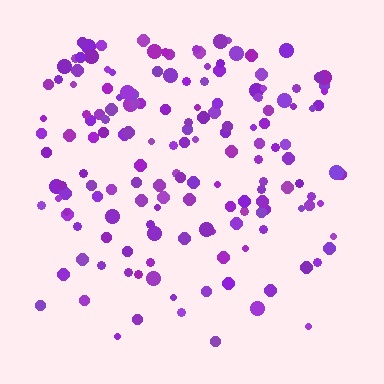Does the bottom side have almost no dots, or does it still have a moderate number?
Still a moderate number, just noticeably fewer than the top.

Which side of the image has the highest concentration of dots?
The top.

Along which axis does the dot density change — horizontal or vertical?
Vertical.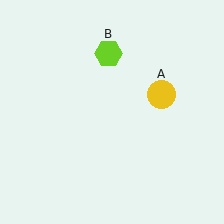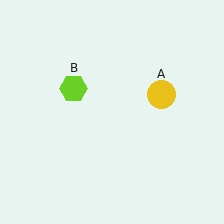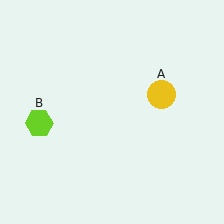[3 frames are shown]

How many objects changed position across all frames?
1 object changed position: lime hexagon (object B).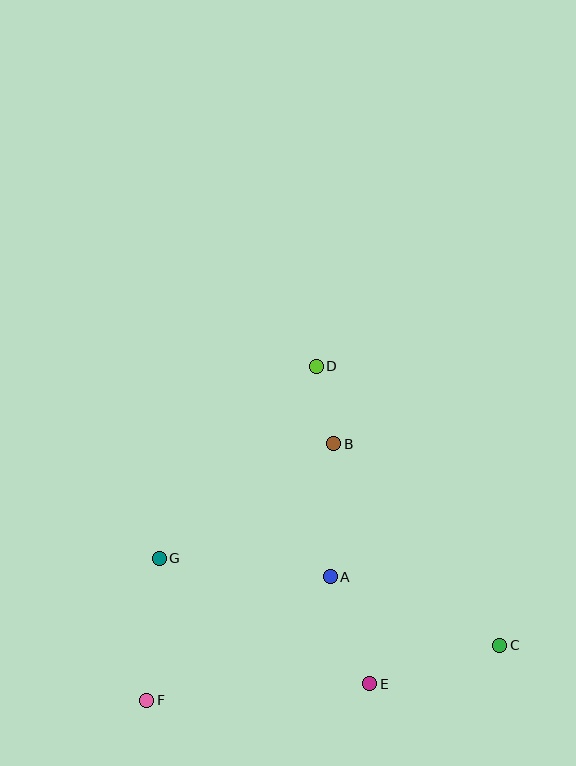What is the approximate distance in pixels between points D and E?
The distance between D and E is approximately 322 pixels.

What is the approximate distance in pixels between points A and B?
The distance between A and B is approximately 133 pixels.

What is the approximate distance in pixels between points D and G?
The distance between D and G is approximately 248 pixels.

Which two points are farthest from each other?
Points D and F are farthest from each other.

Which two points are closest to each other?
Points B and D are closest to each other.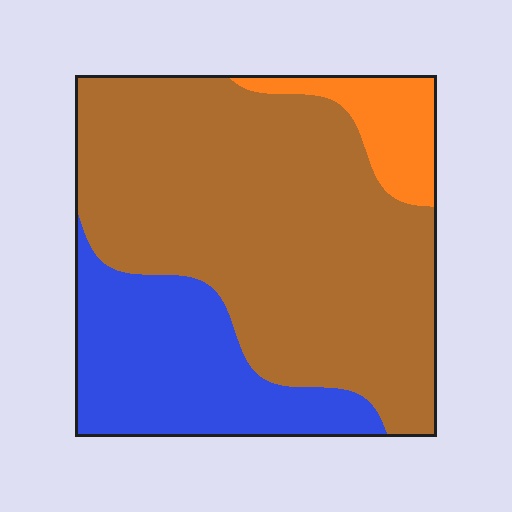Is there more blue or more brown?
Brown.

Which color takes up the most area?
Brown, at roughly 65%.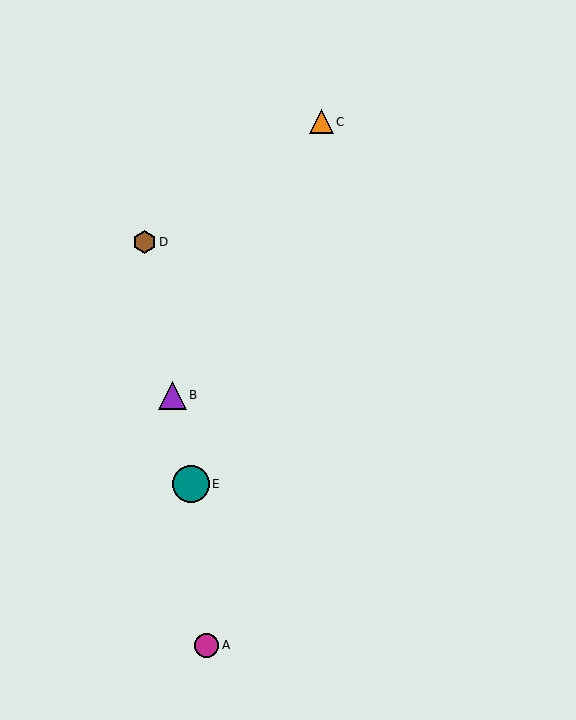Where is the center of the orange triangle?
The center of the orange triangle is at (321, 122).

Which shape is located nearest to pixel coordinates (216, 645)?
The magenta circle (labeled A) at (207, 645) is nearest to that location.